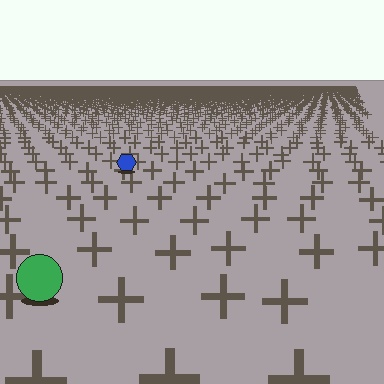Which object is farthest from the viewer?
The blue hexagon is farthest from the viewer. It appears smaller and the ground texture around it is denser.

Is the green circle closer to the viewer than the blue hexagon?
Yes. The green circle is closer — you can tell from the texture gradient: the ground texture is coarser near it.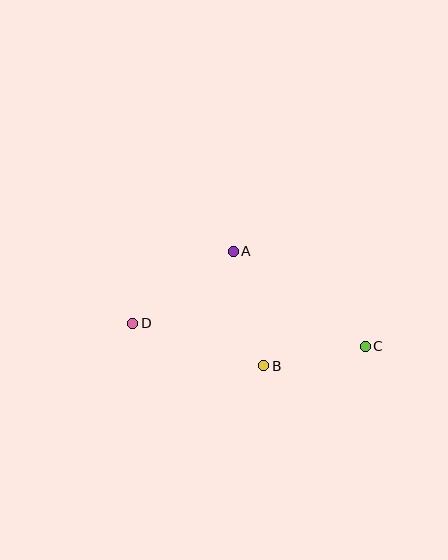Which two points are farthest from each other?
Points C and D are farthest from each other.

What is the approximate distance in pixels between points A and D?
The distance between A and D is approximately 124 pixels.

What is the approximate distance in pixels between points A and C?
The distance between A and C is approximately 162 pixels.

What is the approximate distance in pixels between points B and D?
The distance between B and D is approximately 138 pixels.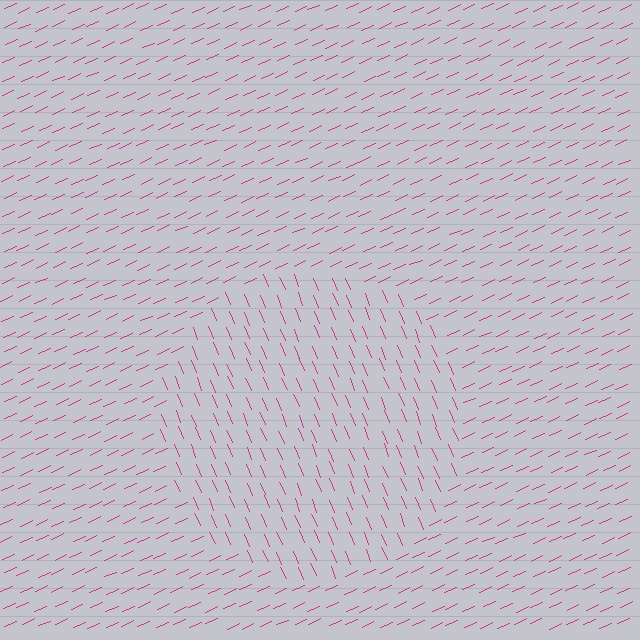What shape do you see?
I see a circle.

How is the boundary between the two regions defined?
The boundary is defined purely by a change in line orientation (approximately 88 degrees difference). All lines are the same color and thickness.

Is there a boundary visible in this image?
Yes, there is a texture boundary formed by a change in line orientation.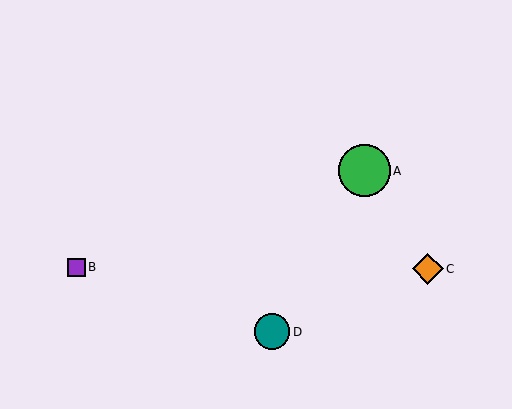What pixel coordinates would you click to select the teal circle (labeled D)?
Click at (272, 332) to select the teal circle D.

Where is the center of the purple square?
The center of the purple square is at (76, 267).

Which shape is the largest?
The green circle (labeled A) is the largest.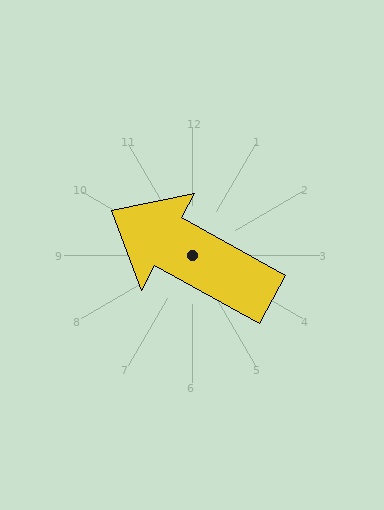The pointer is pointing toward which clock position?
Roughly 10 o'clock.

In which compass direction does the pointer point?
Northwest.